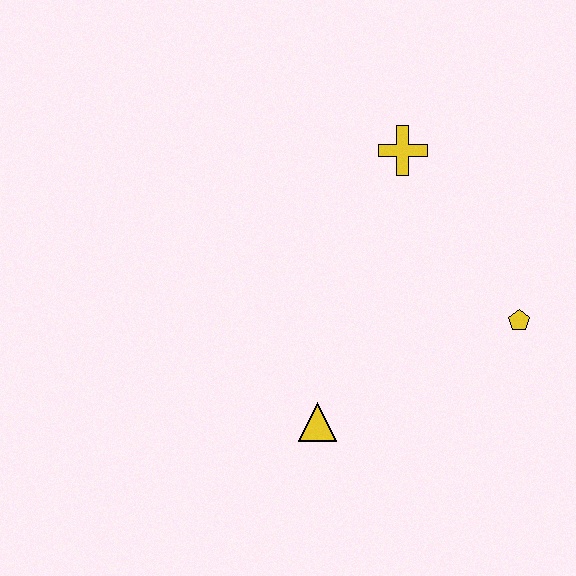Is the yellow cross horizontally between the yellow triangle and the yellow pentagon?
Yes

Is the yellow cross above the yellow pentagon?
Yes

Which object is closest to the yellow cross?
The yellow pentagon is closest to the yellow cross.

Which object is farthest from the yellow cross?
The yellow triangle is farthest from the yellow cross.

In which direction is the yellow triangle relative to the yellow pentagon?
The yellow triangle is to the left of the yellow pentagon.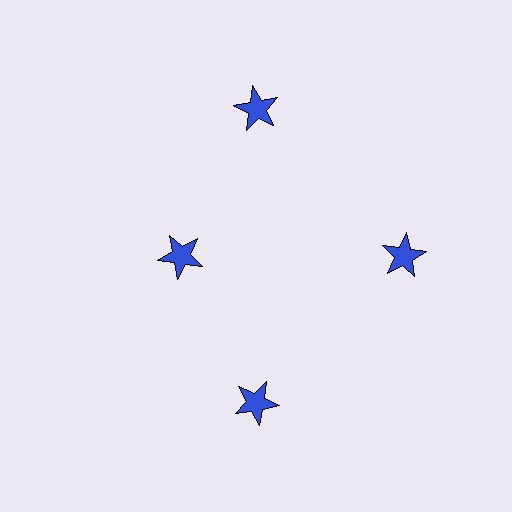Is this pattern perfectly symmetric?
No. The 4 blue stars are arranged in a ring, but one element near the 9 o'clock position is pulled inward toward the center, breaking the 4-fold rotational symmetry.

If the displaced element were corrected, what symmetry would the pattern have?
It would have 4-fold rotational symmetry — the pattern would map onto itself every 90 degrees.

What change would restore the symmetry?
The symmetry would be restored by moving it outward, back onto the ring so that all 4 stars sit at equal angles and equal distance from the center.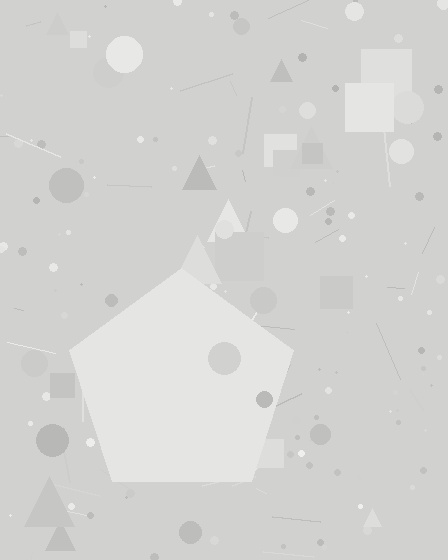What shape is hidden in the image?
A pentagon is hidden in the image.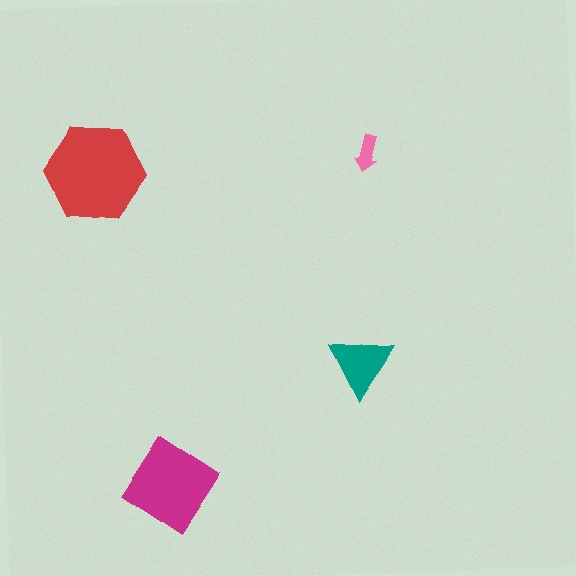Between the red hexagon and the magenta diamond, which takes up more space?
The red hexagon.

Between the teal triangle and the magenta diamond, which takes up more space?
The magenta diamond.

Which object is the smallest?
The pink arrow.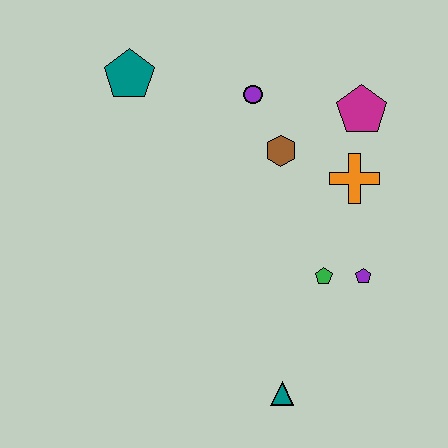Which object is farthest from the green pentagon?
The teal pentagon is farthest from the green pentagon.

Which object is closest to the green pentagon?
The purple pentagon is closest to the green pentagon.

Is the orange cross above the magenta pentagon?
No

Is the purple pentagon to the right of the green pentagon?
Yes